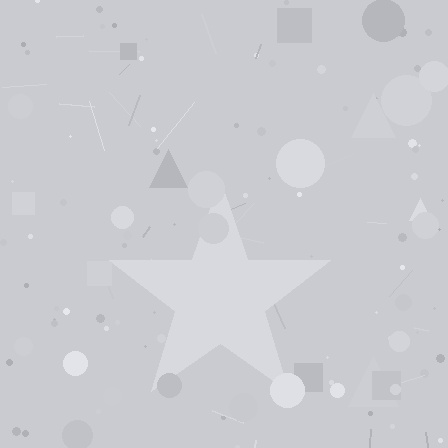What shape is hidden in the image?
A star is hidden in the image.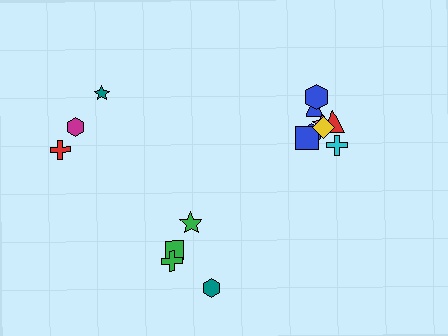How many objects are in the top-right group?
There are 8 objects.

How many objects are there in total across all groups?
There are 15 objects.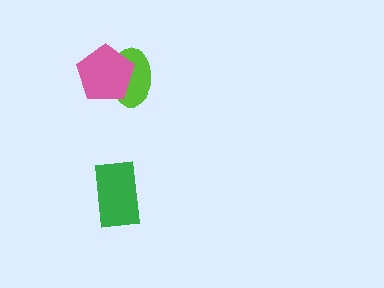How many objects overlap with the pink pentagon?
1 object overlaps with the pink pentagon.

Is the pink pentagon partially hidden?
No, no other shape covers it.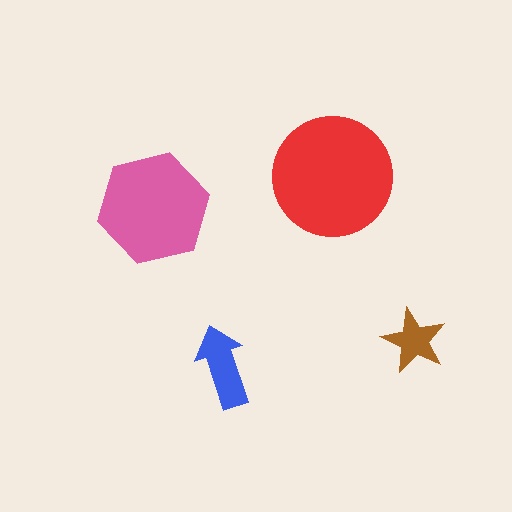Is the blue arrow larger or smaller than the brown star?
Larger.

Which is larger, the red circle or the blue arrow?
The red circle.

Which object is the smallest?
The brown star.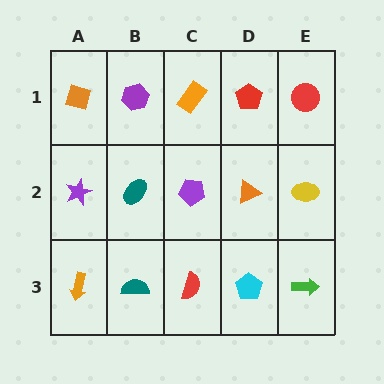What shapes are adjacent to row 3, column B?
A teal ellipse (row 2, column B), an orange arrow (row 3, column A), a red semicircle (row 3, column C).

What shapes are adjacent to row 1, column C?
A purple pentagon (row 2, column C), a purple hexagon (row 1, column B), a red pentagon (row 1, column D).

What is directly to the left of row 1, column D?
An orange rectangle.